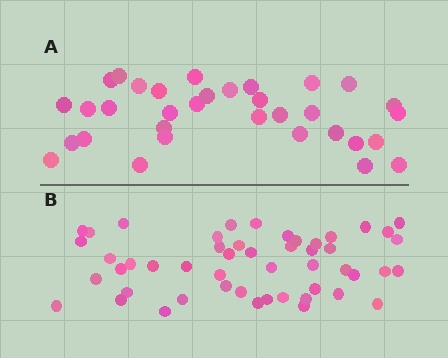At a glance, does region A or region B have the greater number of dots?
Region B (the bottom region) has more dots.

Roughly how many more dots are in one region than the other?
Region B has approximately 15 more dots than region A.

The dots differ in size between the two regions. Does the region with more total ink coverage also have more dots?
No. Region A has more total ink coverage because its dots are larger, but region B actually contains more individual dots. Total area can be misleading — the number of items is what matters here.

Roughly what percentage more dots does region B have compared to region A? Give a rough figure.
About 50% more.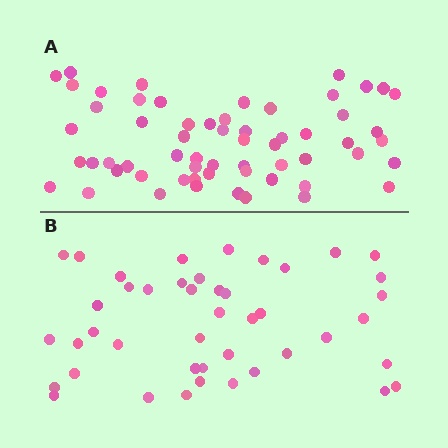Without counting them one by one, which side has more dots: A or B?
Region A (the top region) has more dots.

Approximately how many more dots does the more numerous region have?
Region A has approximately 15 more dots than region B.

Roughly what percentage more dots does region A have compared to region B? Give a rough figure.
About 35% more.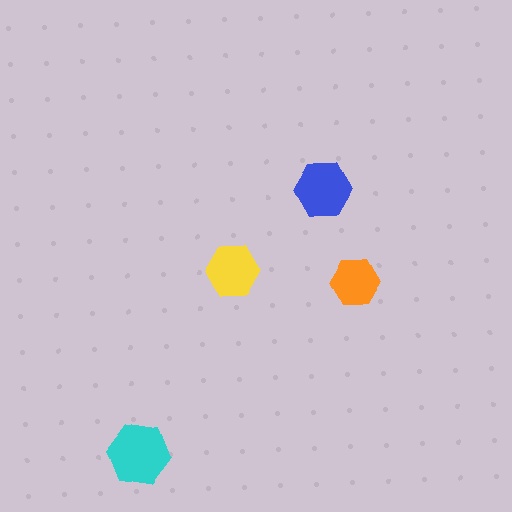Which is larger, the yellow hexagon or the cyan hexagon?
The cyan one.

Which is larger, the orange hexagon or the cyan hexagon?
The cyan one.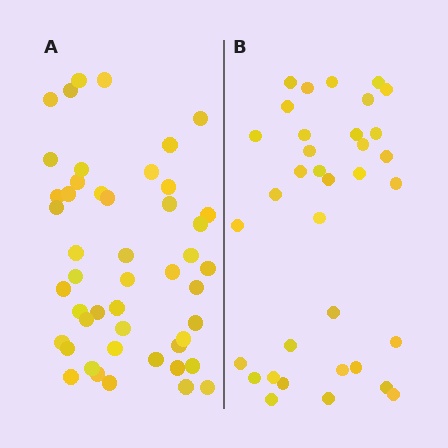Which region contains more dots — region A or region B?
Region A (the left region) has more dots.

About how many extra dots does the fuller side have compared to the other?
Region A has approximately 15 more dots than region B.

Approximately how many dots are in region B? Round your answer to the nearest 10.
About 40 dots. (The exact count is 35, which rounds to 40.)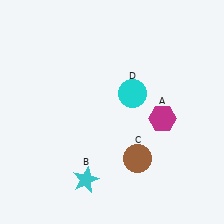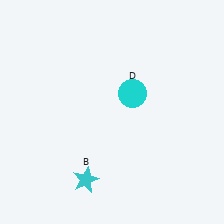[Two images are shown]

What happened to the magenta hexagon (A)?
The magenta hexagon (A) was removed in Image 2. It was in the bottom-right area of Image 1.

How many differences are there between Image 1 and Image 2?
There are 2 differences between the two images.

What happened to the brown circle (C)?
The brown circle (C) was removed in Image 2. It was in the bottom-right area of Image 1.